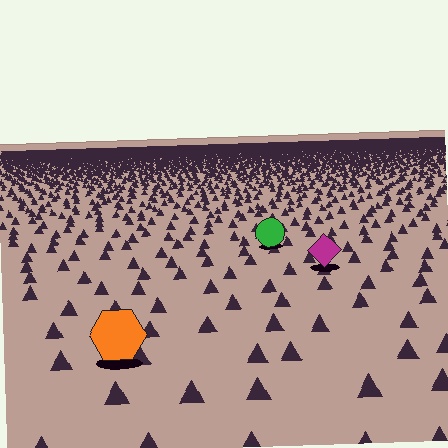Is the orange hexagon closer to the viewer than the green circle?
Yes. The orange hexagon is closer — you can tell from the texture gradient: the ground texture is coarser near it.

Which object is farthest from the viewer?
The green circle is farthest from the viewer. It appears smaller and the ground texture around it is denser.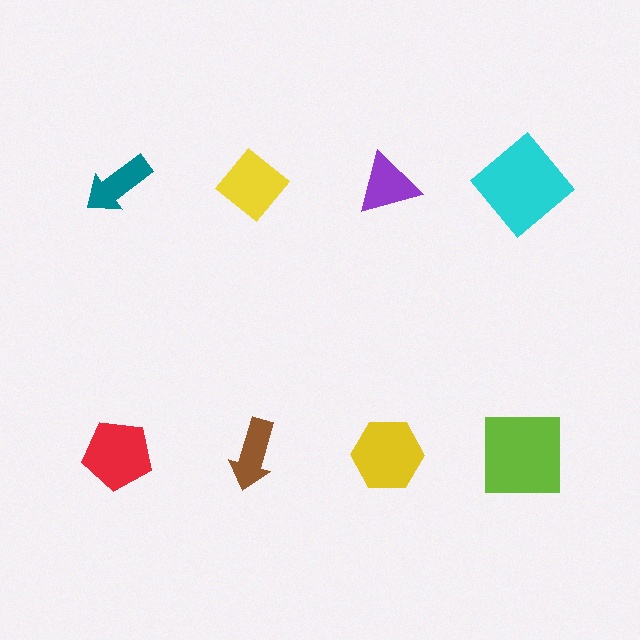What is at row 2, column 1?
A red pentagon.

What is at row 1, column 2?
A yellow diamond.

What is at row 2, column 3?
A yellow hexagon.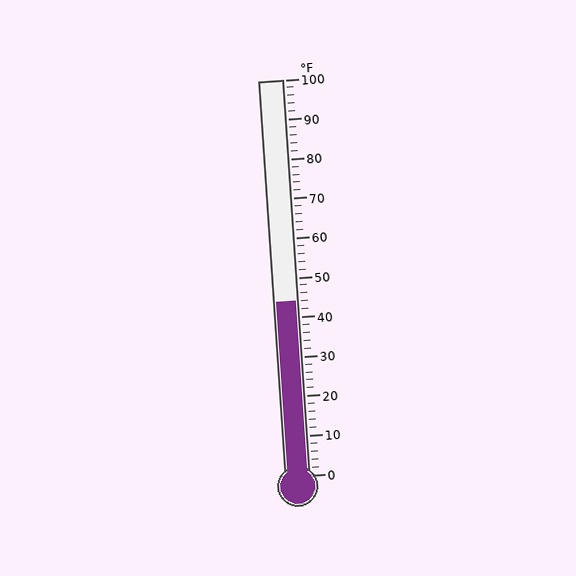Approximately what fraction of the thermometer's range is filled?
The thermometer is filled to approximately 45% of its range.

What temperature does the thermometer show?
The thermometer shows approximately 44°F.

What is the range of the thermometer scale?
The thermometer scale ranges from 0°F to 100°F.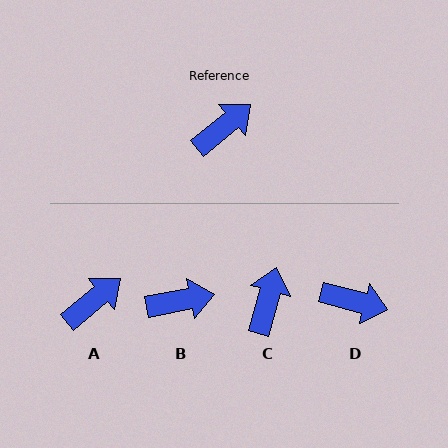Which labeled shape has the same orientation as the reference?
A.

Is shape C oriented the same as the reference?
No, it is off by about 35 degrees.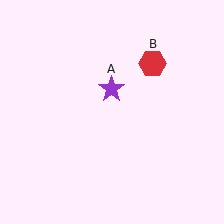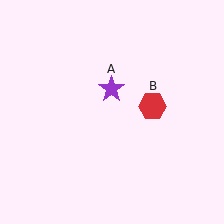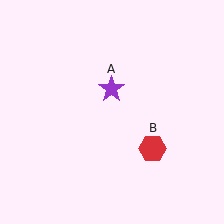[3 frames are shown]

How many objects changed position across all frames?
1 object changed position: red hexagon (object B).